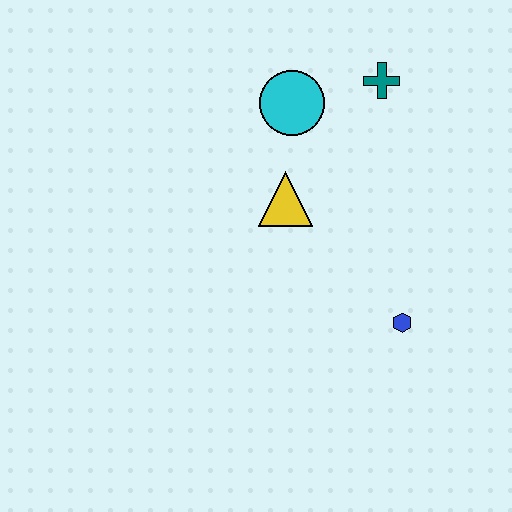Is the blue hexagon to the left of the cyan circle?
No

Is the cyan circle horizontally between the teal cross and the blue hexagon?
No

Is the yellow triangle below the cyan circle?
Yes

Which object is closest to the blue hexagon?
The yellow triangle is closest to the blue hexagon.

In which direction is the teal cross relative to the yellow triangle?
The teal cross is above the yellow triangle.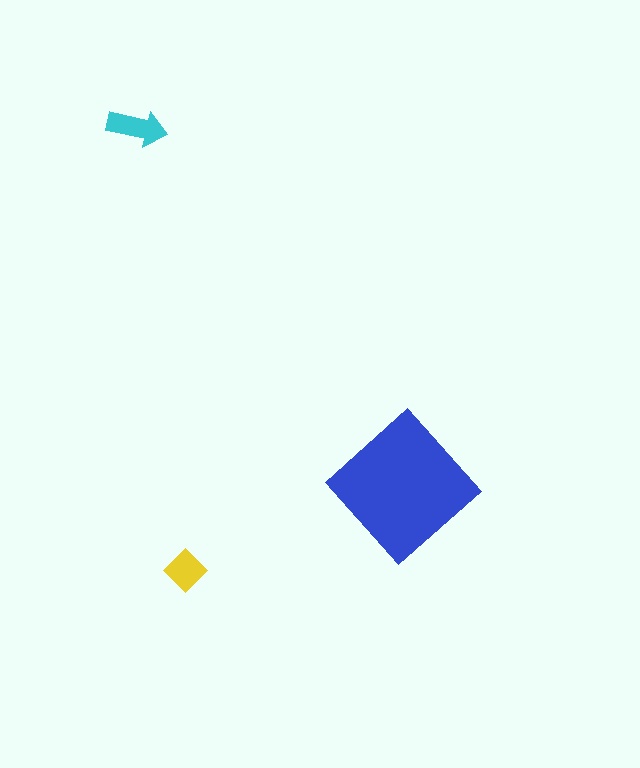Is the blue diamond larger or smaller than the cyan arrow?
Larger.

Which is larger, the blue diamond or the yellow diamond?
The blue diamond.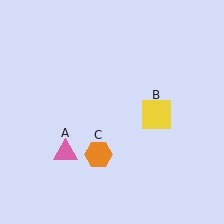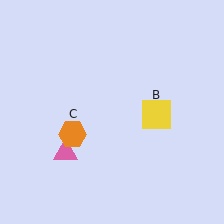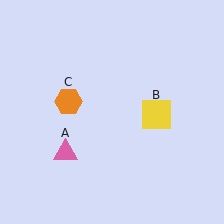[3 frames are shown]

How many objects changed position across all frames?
1 object changed position: orange hexagon (object C).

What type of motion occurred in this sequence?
The orange hexagon (object C) rotated clockwise around the center of the scene.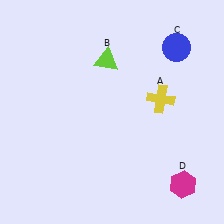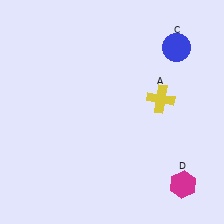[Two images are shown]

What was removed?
The lime triangle (B) was removed in Image 2.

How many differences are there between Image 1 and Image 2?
There is 1 difference between the two images.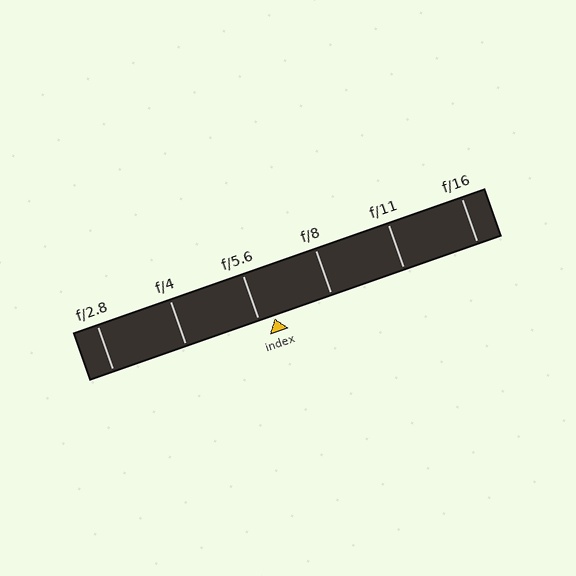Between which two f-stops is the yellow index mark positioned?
The index mark is between f/5.6 and f/8.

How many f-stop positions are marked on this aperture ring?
There are 6 f-stop positions marked.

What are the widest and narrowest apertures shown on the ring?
The widest aperture shown is f/2.8 and the narrowest is f/16.